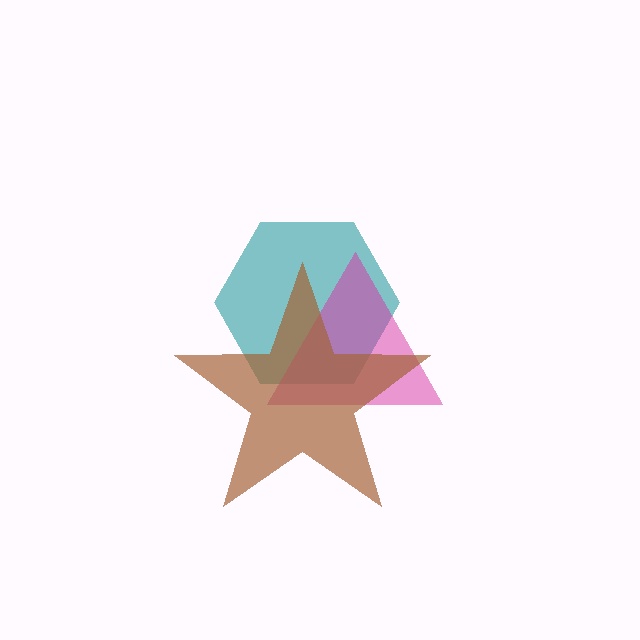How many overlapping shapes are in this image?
There are 3 overlapping shapes in the image.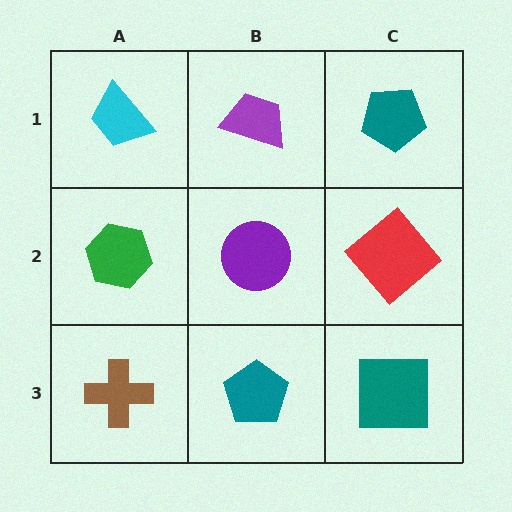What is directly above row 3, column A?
A green hexagon.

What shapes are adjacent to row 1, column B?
A purple circle (row 2, column B), a cyan trapezoid (row 1, column A), a teal pentagon (row 1, column C).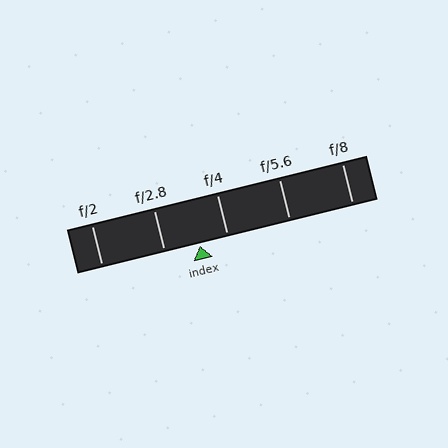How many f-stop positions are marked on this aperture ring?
There are 5 f-stop positions marked.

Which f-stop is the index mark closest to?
The index mark is closest to f/4.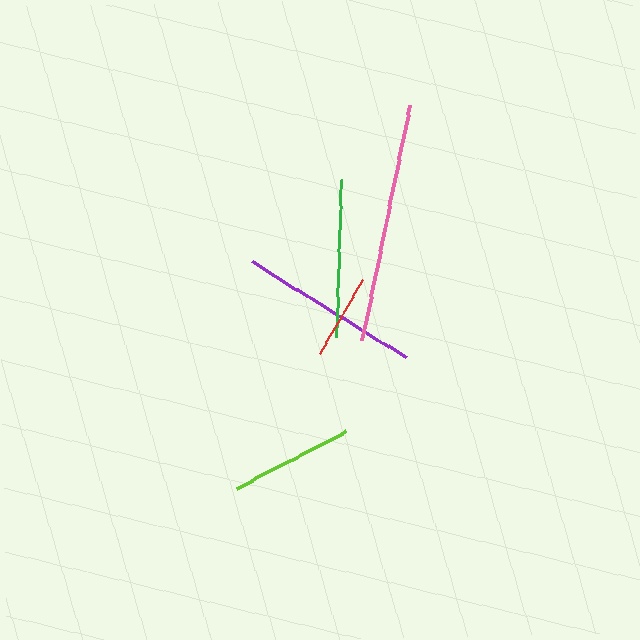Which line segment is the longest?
The pink line is the longest at approximately 239 pixels.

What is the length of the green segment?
The green segment is approximately 157 pixels long.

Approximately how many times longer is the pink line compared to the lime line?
The pink line is approximately 1.9 times the length of the lime line.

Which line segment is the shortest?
The red line is the shortest at approximately 86 pixels.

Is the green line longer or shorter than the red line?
The green line is longer than the red line.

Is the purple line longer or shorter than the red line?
The purple line is longer than the red line.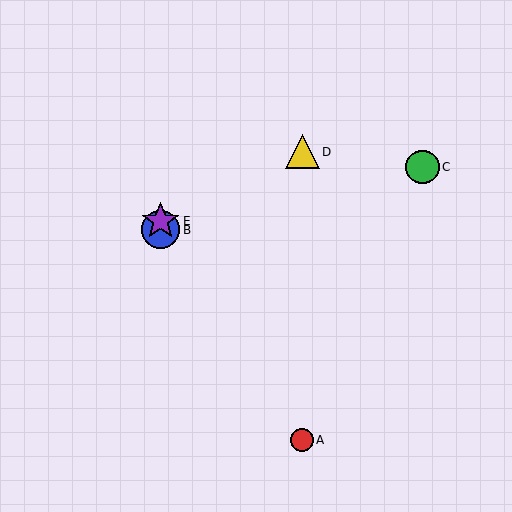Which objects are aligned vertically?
Objects B, E are aligned vertically.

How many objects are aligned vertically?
2 objects (B, E) are aligned vertically.